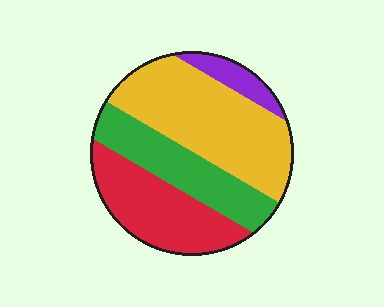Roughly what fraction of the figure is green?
Green takes up about one quarter (1/4) of the figure.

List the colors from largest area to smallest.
From largest to smallest: yellow, red, green, purple.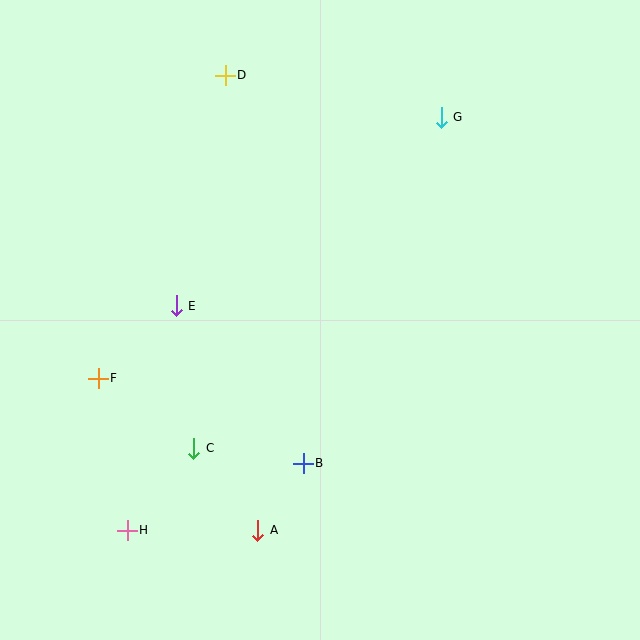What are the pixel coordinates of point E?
Point E is at (176, 306).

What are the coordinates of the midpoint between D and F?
The midpoint between D and F is at (162, 227).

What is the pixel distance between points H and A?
The distance between H and A is 130 pixels.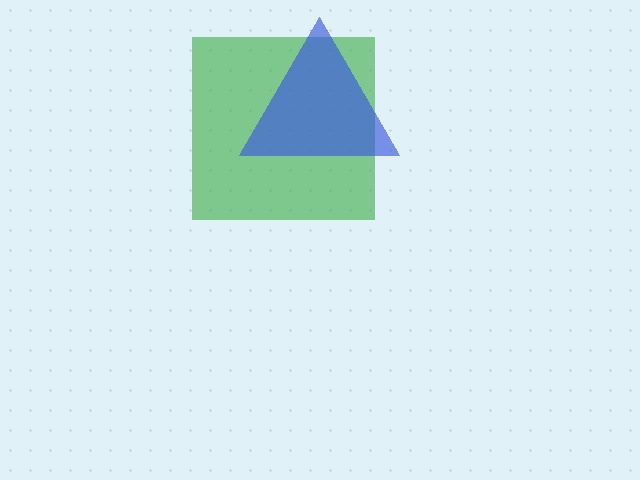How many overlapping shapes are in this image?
There are 2 overlapping shapes in the image.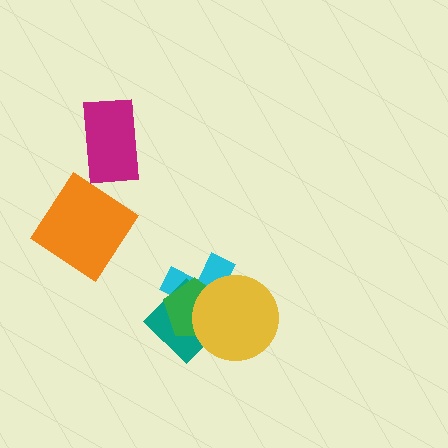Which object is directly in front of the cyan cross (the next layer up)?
The teal diamond is directly in front of the cyan cross.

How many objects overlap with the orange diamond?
0 objects overlap with the orange diamond.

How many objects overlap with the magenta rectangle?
0 objects overlap with the magenta rectangle.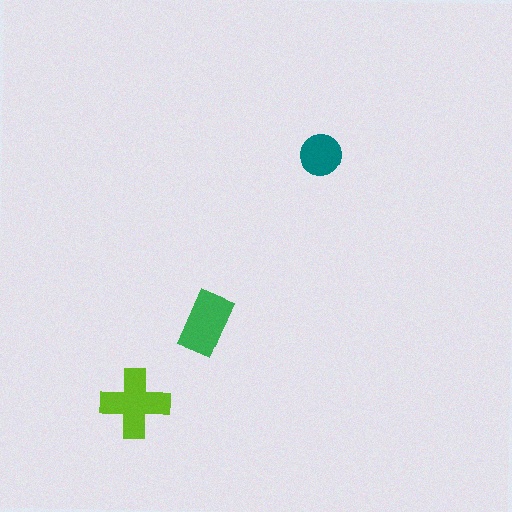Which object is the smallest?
The teal circle.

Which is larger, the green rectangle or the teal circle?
The green rectangle.